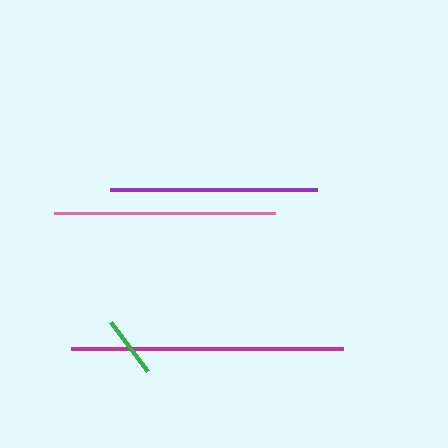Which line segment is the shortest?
The green line is the shortest at approximately 61 pixels.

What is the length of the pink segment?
The pink segment is approximately 221 pixels long.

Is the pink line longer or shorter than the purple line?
The pink line is longer than the purple line.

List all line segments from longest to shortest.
From longest to shortest: magenta, pink, purple, green.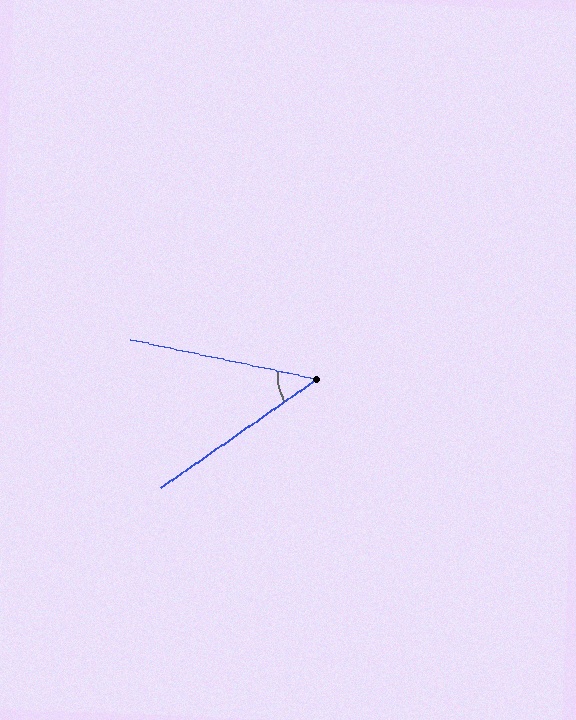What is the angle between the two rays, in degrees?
Approximately 46 degrees.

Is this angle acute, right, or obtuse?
It is acute.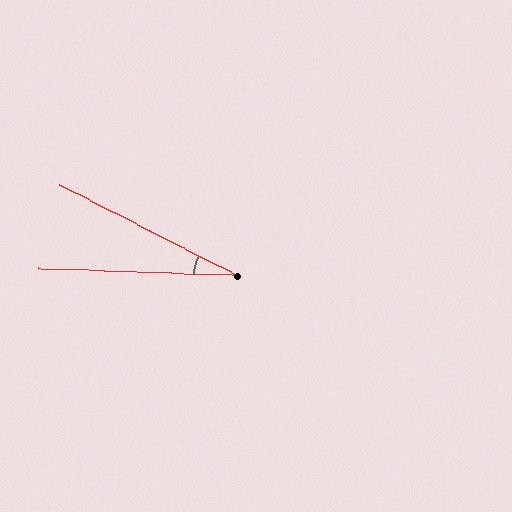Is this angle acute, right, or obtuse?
It is acute.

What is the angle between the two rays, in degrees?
Approximately 25 degrees.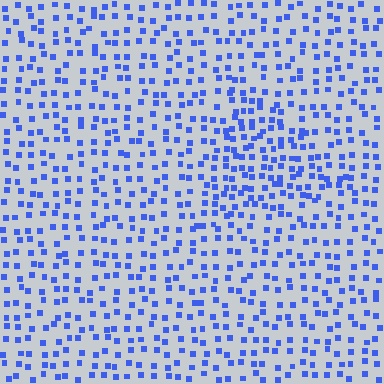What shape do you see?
I see a triangle.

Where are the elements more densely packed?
The elements are more densely packed inside the triangle boundary.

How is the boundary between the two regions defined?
The boundary is defined by a change in element density (approximately 1.7x ratio). All elements are the same color, size, and shape.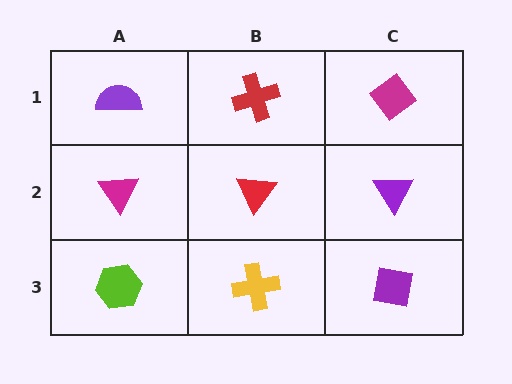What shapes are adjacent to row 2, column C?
A magenta diamond (row 1, column C), a purple square (row 3, column C), a red triangle (row 2, column B).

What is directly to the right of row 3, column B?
A purple square.